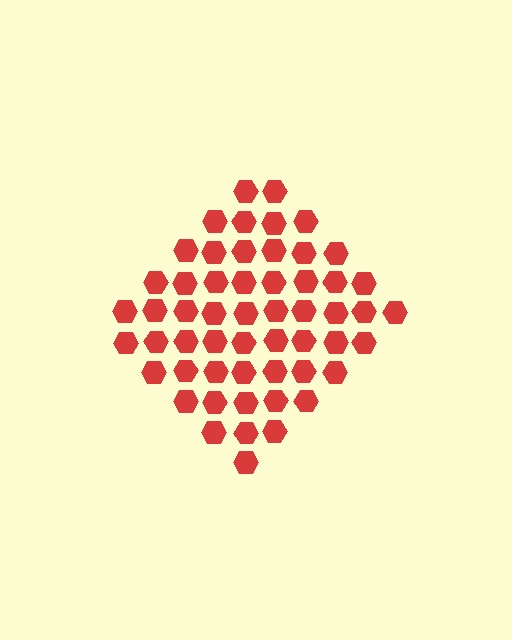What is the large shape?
The large shape is a diamond.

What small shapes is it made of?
It is made of small hexagons.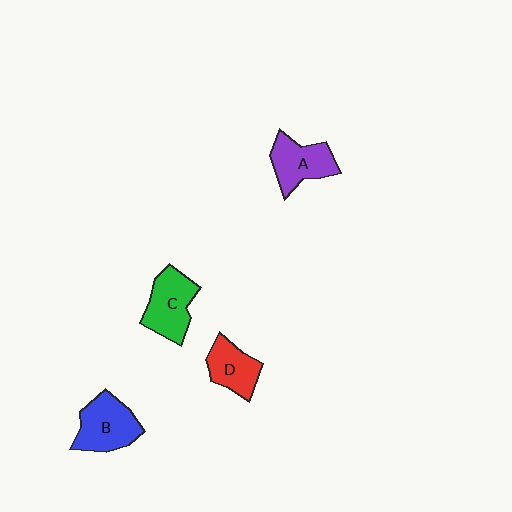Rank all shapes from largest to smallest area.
From largest to smallest: B (blue), C (green), A (purple), D (red).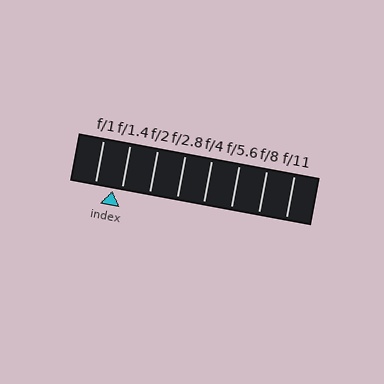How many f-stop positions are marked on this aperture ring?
There are 8 f-stop positions marked.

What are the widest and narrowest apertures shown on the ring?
The widest aperture shown is f/1 and the narrowest is f/11.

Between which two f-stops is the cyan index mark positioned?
The index mark is between f/1 and f/1.4.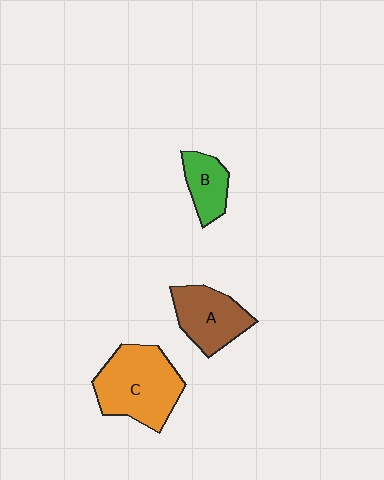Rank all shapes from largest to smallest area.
From largest to smallest: C (orange), A (brown), B (green).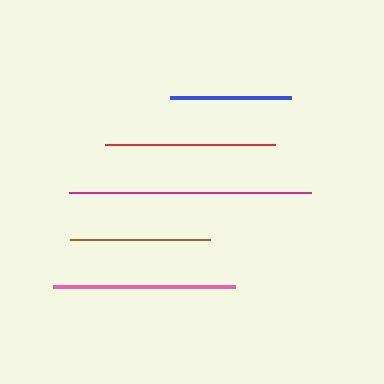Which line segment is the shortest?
The blue line is the shortest at approximately 121 pixels.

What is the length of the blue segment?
The blue segment is approximately 121 pixels long.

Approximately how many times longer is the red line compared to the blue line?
The red line is approximately 1.4 times the length of the blue line.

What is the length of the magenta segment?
The magenta segment is approximately 243 pixels long.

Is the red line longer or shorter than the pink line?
The pink line is longer than the red line.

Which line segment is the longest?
The magenta line is the longest at approximately 243 pixels.